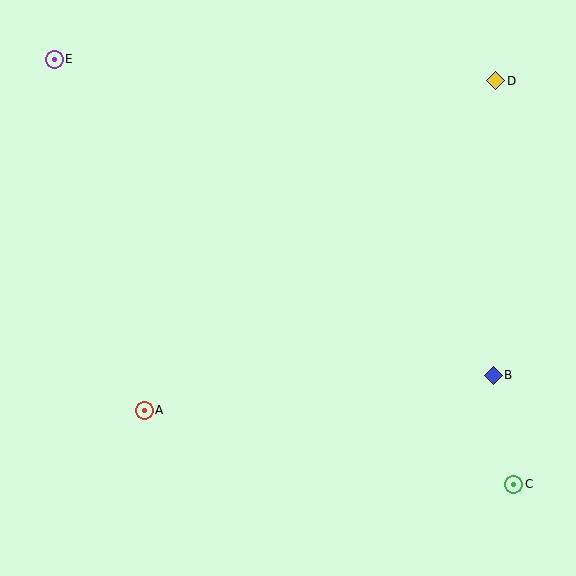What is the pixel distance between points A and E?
The distance between A and E is 363 pixels.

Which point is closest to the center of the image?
Point A at (144, 410) is closest to the center.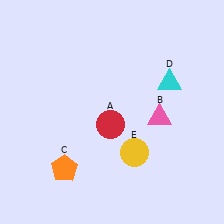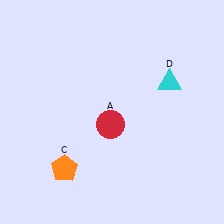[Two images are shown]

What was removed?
The pink triangle (B), the yellow circle (E) were removed in Image 2.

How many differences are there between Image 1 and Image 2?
There are 2 differences between the two images.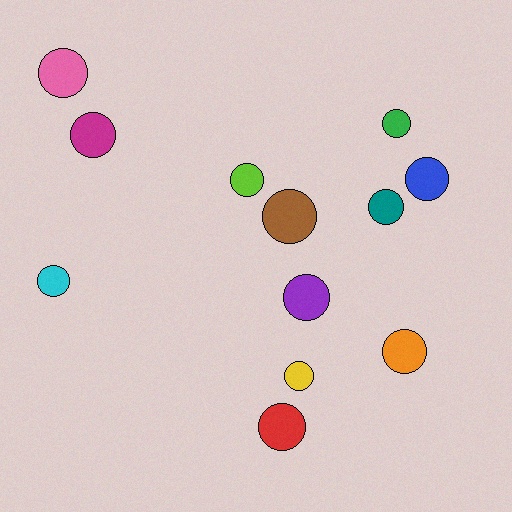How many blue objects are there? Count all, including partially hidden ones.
There is 1 blue object.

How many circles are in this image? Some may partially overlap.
There are 12 circles.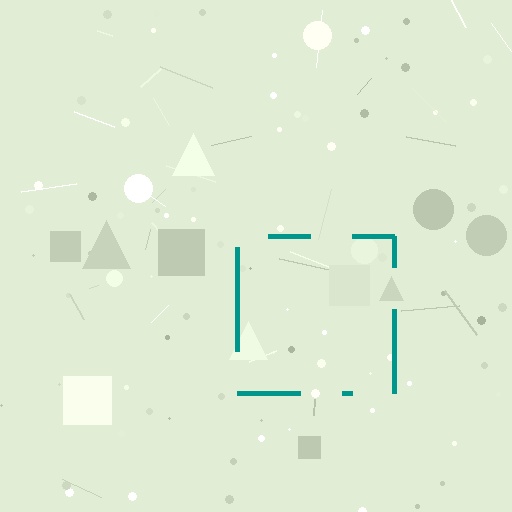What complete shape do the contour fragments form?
The contour fragments form a square.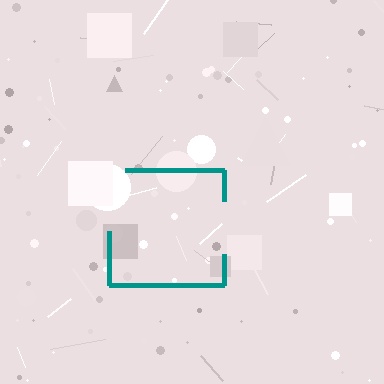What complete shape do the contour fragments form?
The contour fragments form a square.